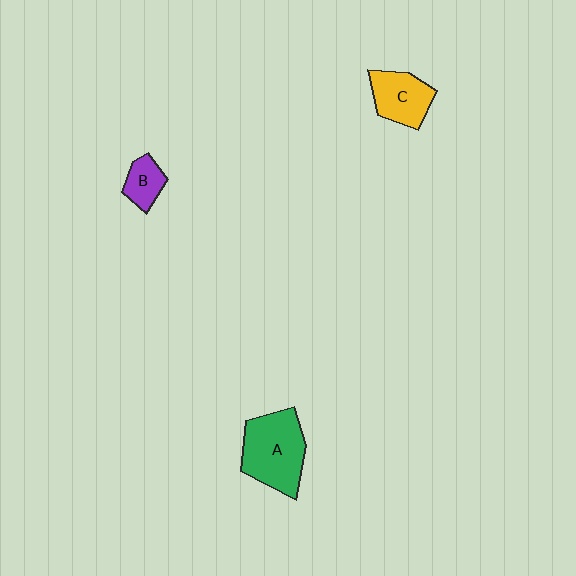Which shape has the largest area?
Shape A (green).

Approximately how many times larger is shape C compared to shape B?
Approximately 1.7 times.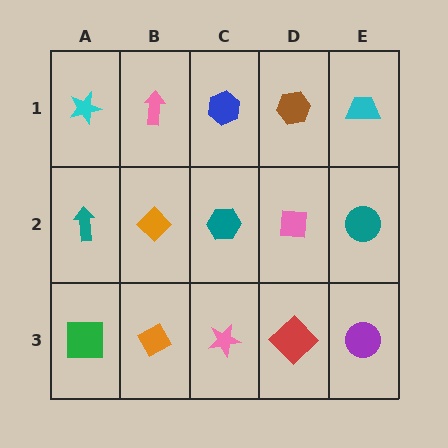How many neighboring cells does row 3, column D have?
3.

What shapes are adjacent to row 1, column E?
A teal circle (row 2, column E), a brown hexagon (row 1, column D).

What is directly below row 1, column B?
An orange diamond.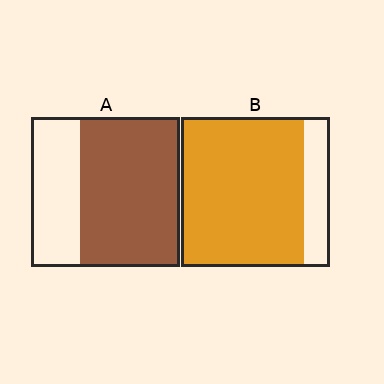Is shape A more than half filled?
Yes.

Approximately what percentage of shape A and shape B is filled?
A is approximately 65% and B is approximately 85%.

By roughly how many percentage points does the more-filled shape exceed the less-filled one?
By roughly 15 percentage points (B over A).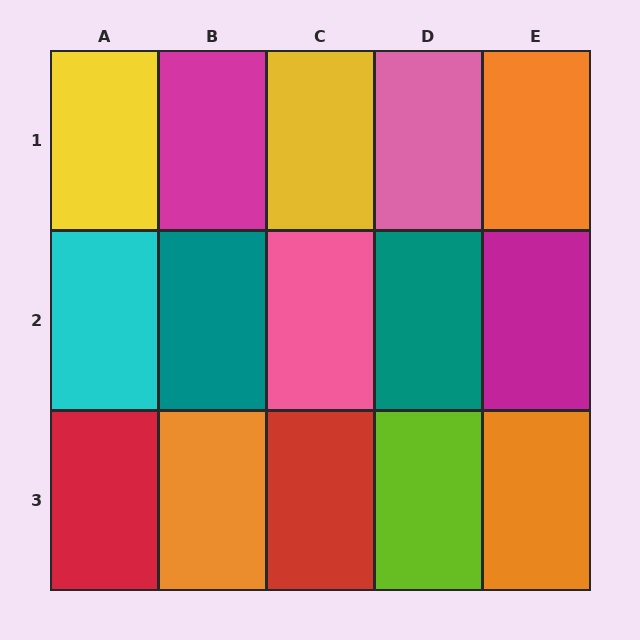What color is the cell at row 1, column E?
Orange.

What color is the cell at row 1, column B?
Magenta.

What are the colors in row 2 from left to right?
Cyan, teal, pink, teal, magenta.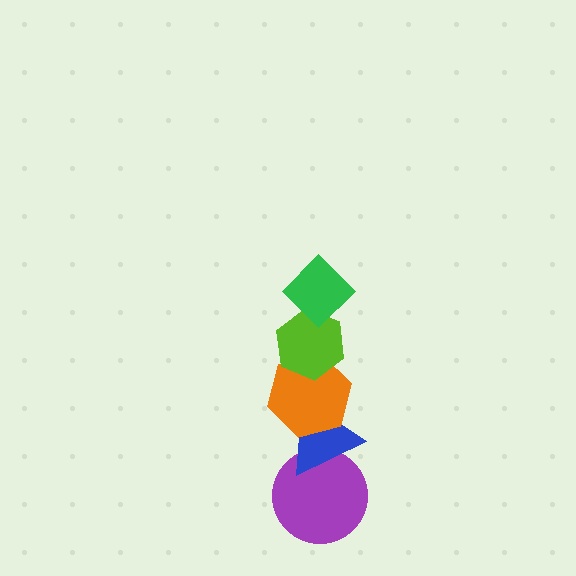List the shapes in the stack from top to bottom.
From top to bottom: the green diamond, the lime hexagon, the orange hexagon, the blue triangle, the purple circle.